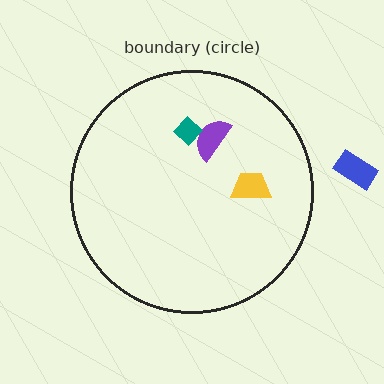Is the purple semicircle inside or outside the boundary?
Inside.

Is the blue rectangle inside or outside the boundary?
Outside.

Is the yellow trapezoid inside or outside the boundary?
Inside.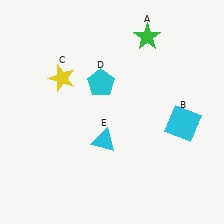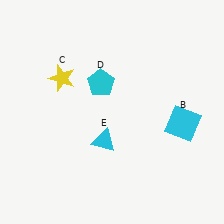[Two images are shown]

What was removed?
The green star (A) was removed in Image 2.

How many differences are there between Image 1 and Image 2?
There is 1 difference between the two images.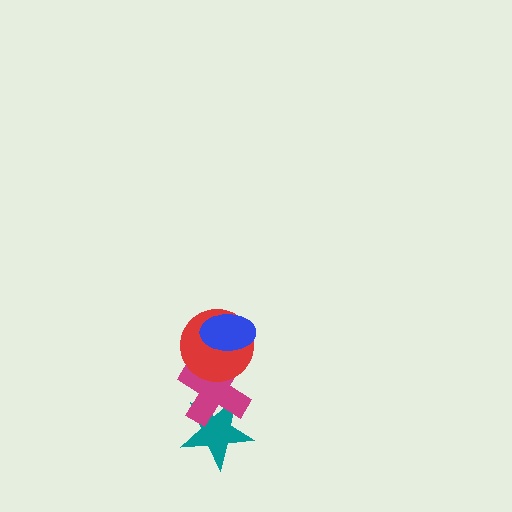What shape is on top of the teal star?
The magenta cross is on top of the teal star.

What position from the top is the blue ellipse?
The blue ellipse is 1st from the top.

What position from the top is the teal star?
The teal star is 4th from the top.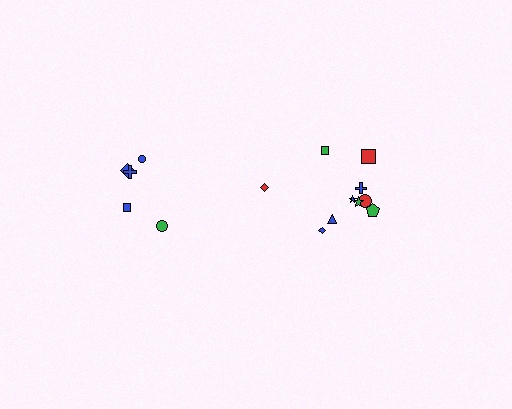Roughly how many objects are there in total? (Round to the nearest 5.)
Roughly 15 objects in total.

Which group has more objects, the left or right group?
The right group.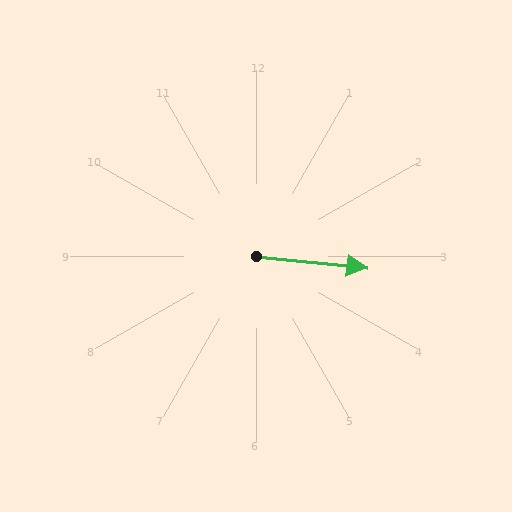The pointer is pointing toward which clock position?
Roughly 3 o'clock.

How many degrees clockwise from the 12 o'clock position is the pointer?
Approximately 96 degrees.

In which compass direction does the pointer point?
East.